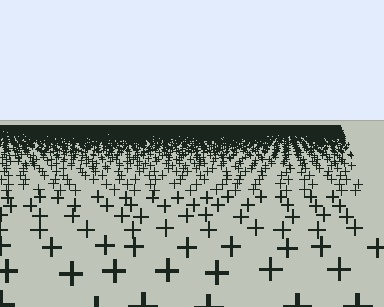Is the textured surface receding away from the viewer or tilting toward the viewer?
The surface is receding away from the viewer. Texture elements get smaller and denser toward the top.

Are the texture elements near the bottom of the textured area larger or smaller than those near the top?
Larger. Near the bottom, elements are closer to the viewer and appear at a bigger on-screen size.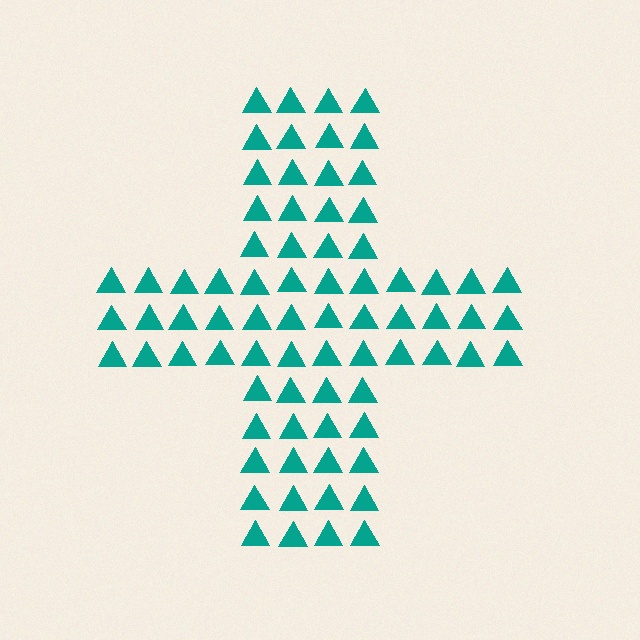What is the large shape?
The large shape is a cross.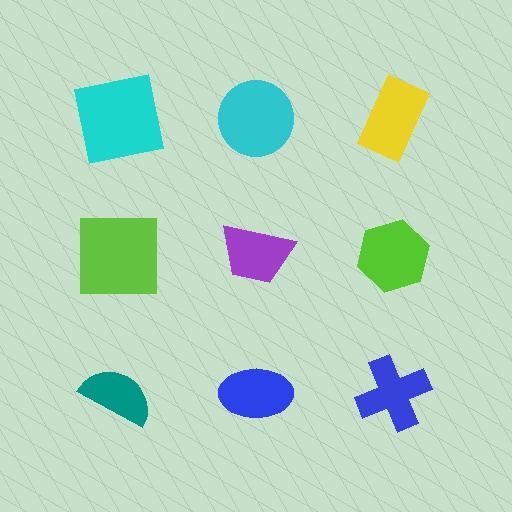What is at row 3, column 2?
A blue ellipse.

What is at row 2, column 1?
A lime square.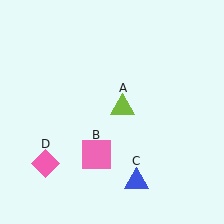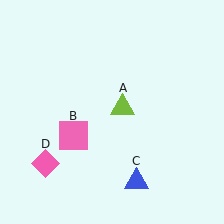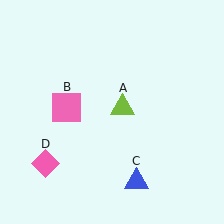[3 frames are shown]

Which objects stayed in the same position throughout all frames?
Lime triangle (object A) and blue triangle (object C) and pink diamond (object D) remained stationary.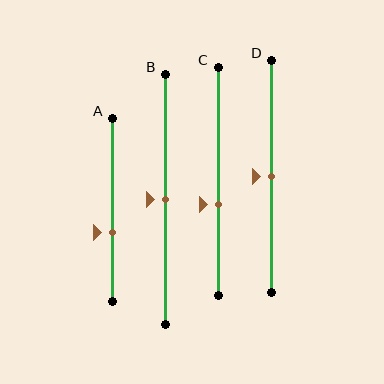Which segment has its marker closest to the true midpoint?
Segment B has its marker closest to the true midpoint.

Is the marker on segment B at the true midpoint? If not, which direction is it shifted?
Yes, the marker on segment B is at the true midpoint.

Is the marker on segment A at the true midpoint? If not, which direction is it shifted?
No, the marker on segment A is shifted downward by about 12% of the segment length.